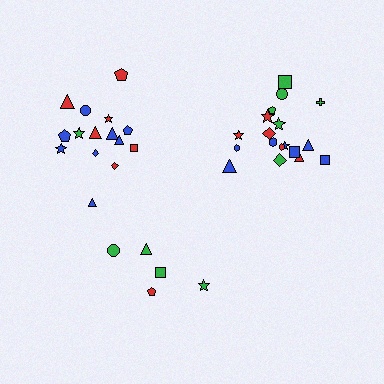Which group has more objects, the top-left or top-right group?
The top-right group.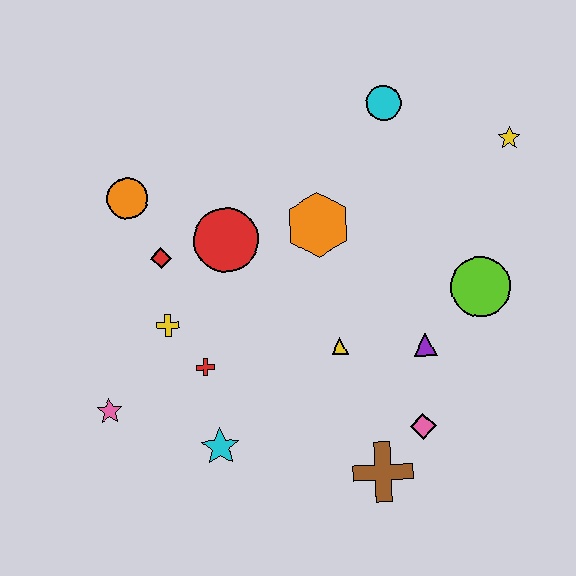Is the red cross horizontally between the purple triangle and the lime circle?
No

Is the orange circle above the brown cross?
Yes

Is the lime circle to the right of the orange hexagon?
Yes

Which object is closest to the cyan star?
The red cross is closest to the cyan star.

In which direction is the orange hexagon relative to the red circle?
The orange hexagon is to the right of the red circle.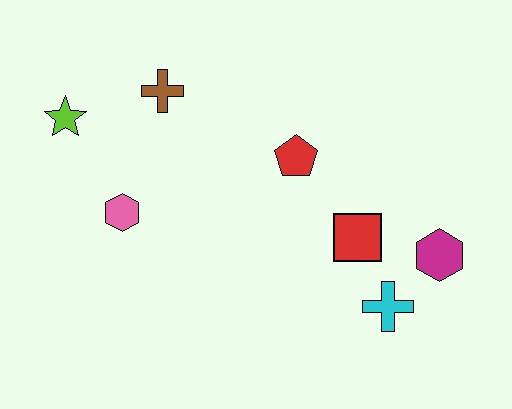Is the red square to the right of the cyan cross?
No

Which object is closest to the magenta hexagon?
The cyan cross is closest to the magenta hexagon.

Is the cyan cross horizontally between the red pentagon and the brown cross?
No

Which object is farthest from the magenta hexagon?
The lime star is farthest from the magenta hexagon.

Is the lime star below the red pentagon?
No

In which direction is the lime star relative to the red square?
The lime star is to the left of the red square.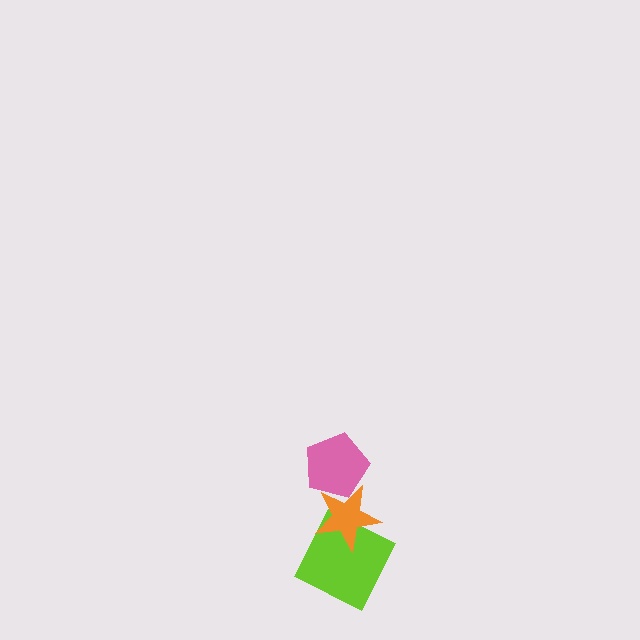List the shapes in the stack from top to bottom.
From top to bottom: the pink pentagon, the orange star, the lime square.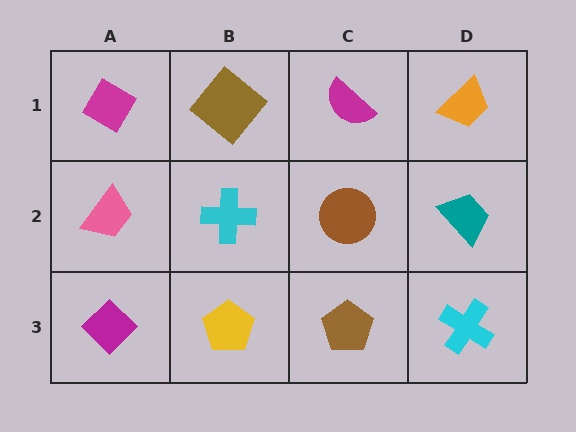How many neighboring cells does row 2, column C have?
4.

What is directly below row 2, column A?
A magenta diamond.